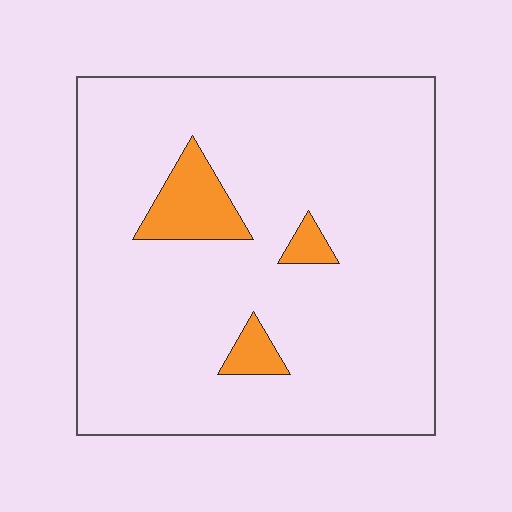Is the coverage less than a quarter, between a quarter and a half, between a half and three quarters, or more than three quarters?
Less than a quarter.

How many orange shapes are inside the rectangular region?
3.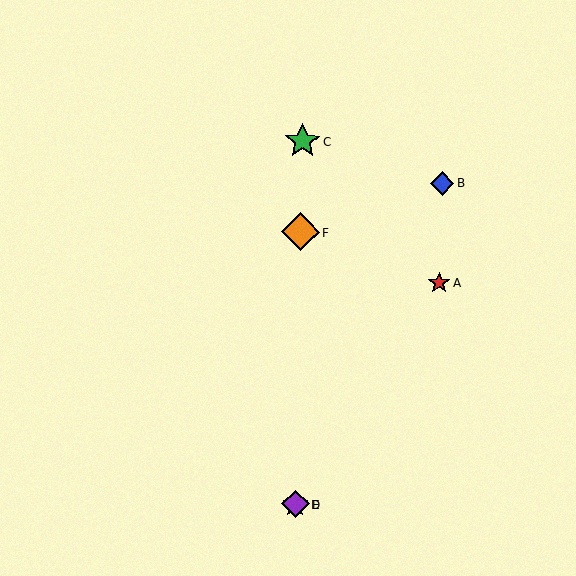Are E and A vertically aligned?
No, E is at x≈295 and A is at x≈439.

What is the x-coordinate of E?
Object E is at x≈295.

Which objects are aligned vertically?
Objects C, D, E, F are aligned vertically.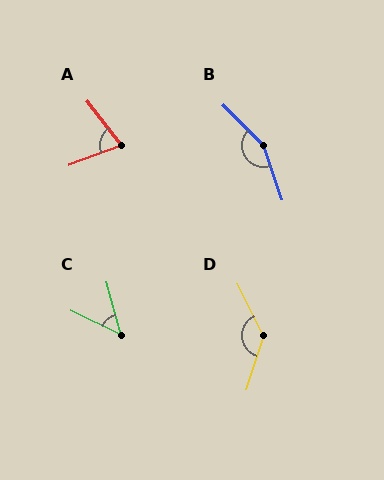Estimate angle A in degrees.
Approximately 73 degrees.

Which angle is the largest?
B, at approximately 154 degrees.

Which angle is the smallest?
C, at approximately 49 degrees.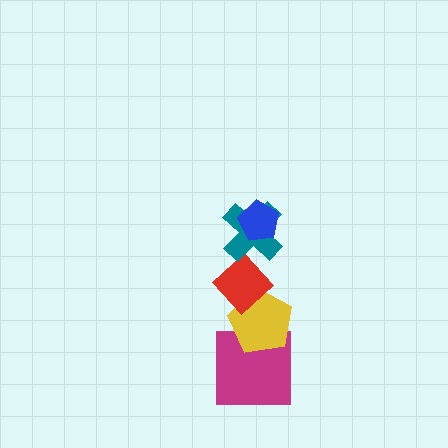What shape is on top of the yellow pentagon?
The red diamond is on top of the yellow pentagon.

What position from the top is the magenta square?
The magenta square is 5th from the top.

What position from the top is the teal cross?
The teal cross is 2nd from the top.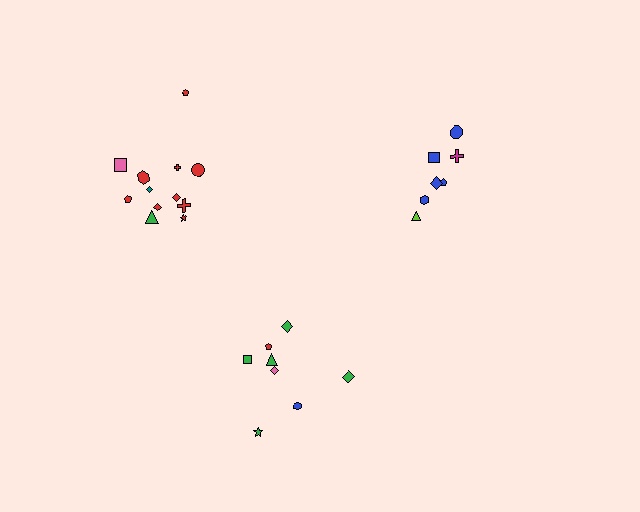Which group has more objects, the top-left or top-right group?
The top-left group.